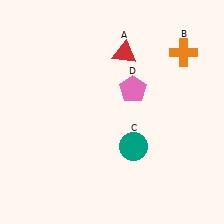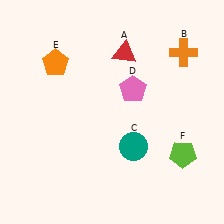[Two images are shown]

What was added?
An orange pentagon (E), a lime pentagon (F) were added in Image 2.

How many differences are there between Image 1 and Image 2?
There are 2 differences between the two images.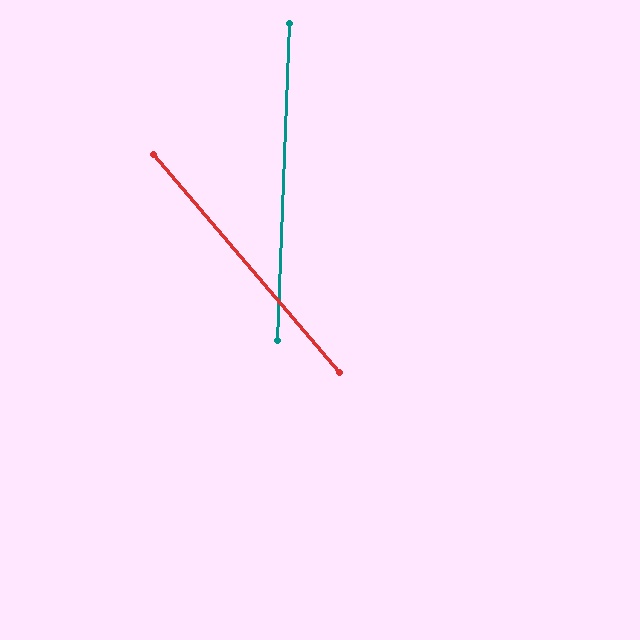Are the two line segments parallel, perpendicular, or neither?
Neither parallel nor perpendicular — they differ by about 43°.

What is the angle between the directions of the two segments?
Approximately 43 degrees.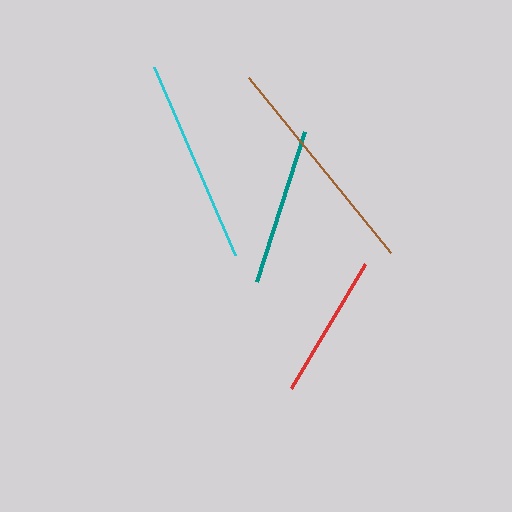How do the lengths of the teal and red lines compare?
The teal and red lines are approximately the same length.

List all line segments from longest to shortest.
From longest to shortest: brown, cyan, teal, red.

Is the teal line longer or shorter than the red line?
The teal line is longer than the red line.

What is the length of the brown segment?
The brown segment is approximately 226 pixels long.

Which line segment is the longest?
The brown line is the longest at approximately 226 pixels.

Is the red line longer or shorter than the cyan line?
The cyan line is longer than the red line.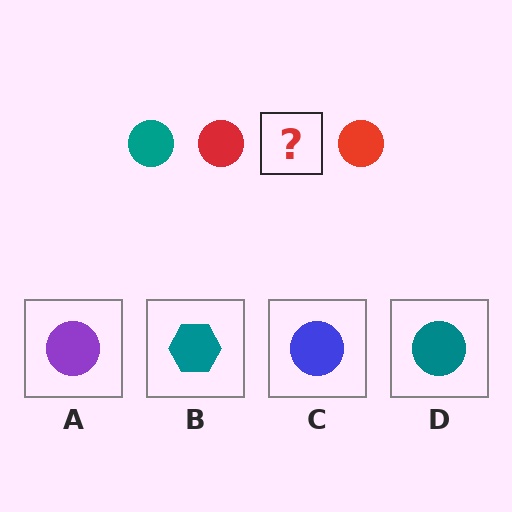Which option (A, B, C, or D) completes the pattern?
D.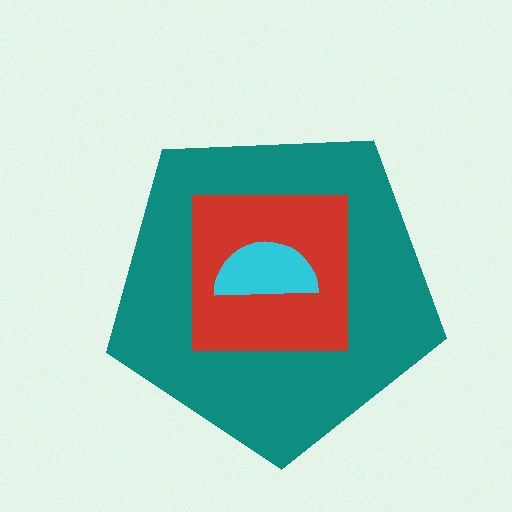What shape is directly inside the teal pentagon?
The red square.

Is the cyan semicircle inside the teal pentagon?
Yes.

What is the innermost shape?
The cyan semicircle.